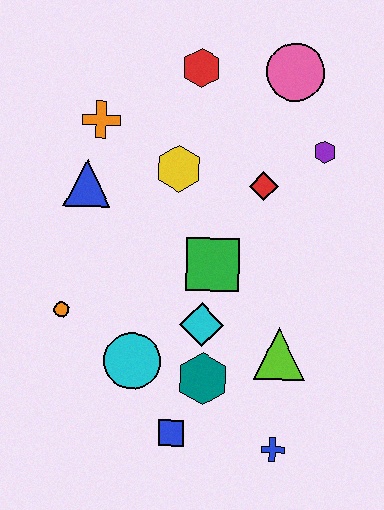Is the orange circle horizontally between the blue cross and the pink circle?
No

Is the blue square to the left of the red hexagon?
Yes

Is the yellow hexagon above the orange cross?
No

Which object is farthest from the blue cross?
The red hexagon is farthest from the blue cross.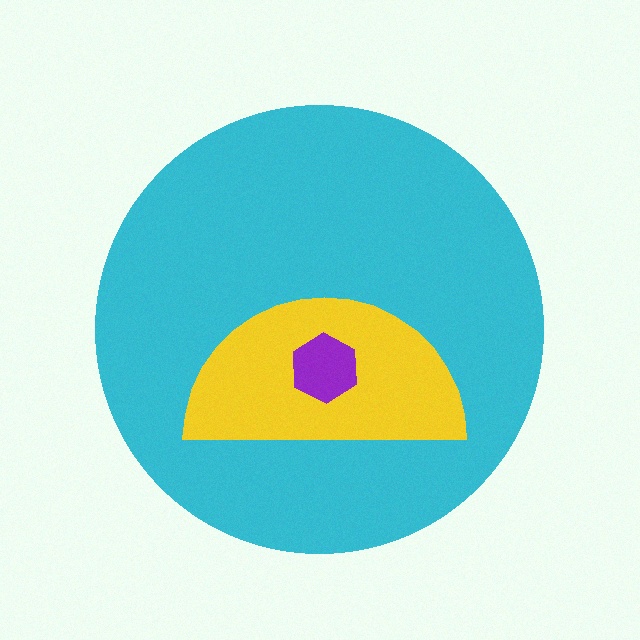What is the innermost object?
The purple hexagon.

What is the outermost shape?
The cyan circle.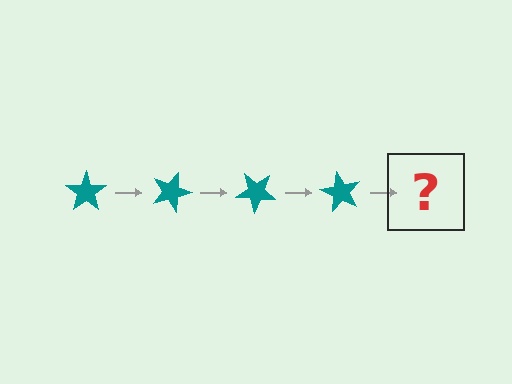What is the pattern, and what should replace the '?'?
The pattern is that the star rotates 20 degrees each step. The '?' should be a teal star rotated 80 degrees.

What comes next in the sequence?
The next element should be a teal star rotated 80 degrees.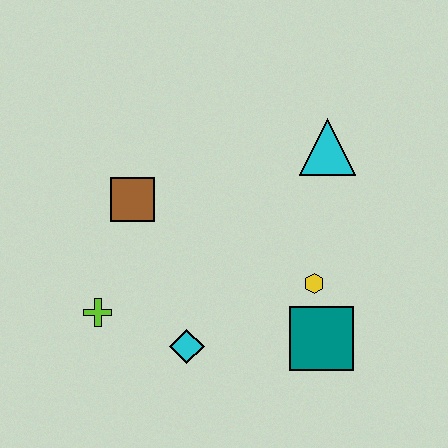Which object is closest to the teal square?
The yellow hexagon is closest to the teal square.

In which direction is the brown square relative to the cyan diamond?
The brown square is above the cyan diamond.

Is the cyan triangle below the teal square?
No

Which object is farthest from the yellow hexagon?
The lime cross is farthest from the yellow hexagon.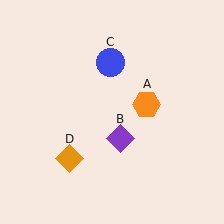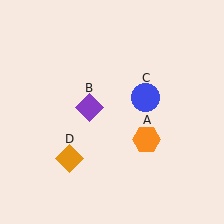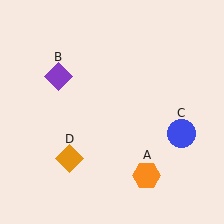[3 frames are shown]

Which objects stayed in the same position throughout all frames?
Orange diamond (object D) remained stationary.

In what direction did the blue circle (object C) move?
The blue circle (object C) moved down and to the right.